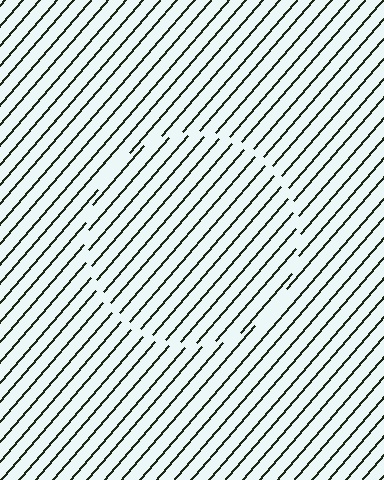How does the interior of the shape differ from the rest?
The interior of the shape contains the same grating, shifted by half a period — the contour is defined by the phase discontinuity where line-ends from the inner and outer gratings abut.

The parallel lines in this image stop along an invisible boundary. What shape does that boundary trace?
An illusory circle. The interior of the shape contains the same grating, shifted by half a period — the contour is defined by the phase discontinuity where line-ends from the inner and outer gratings abut.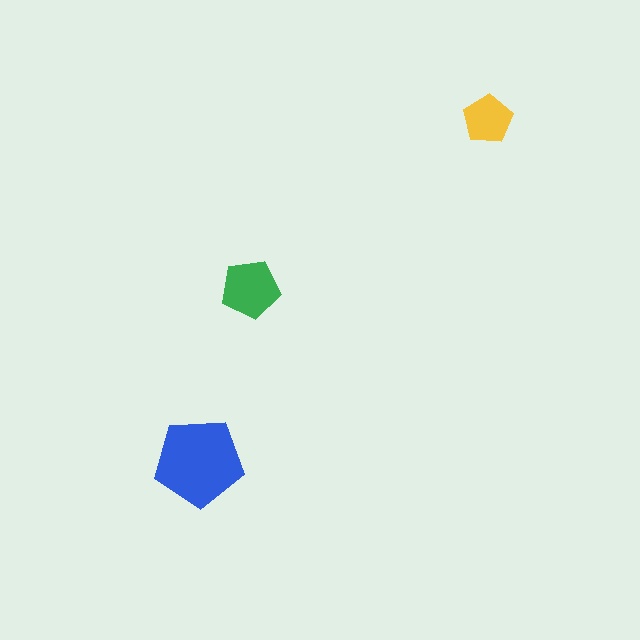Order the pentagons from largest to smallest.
the blue one, the green one, the yellow one.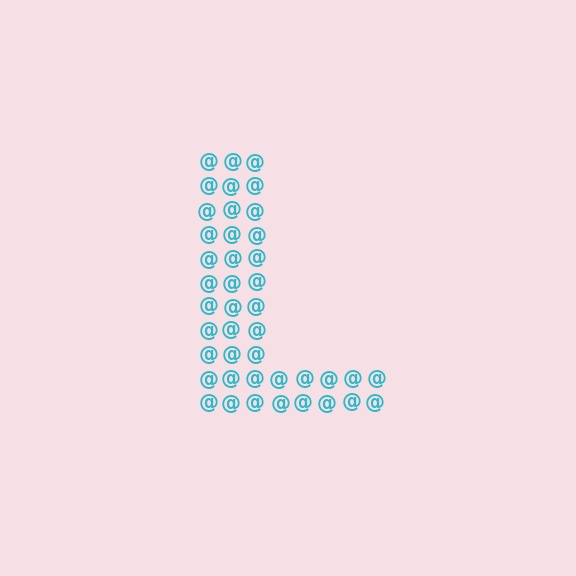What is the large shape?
The large shape is the letter L.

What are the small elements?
The small elements are at signs.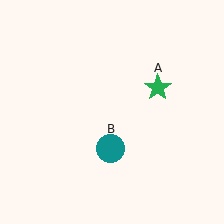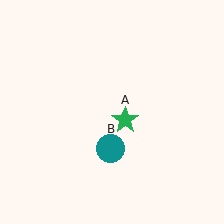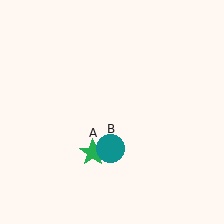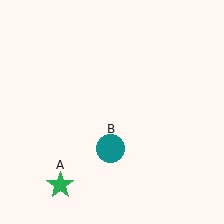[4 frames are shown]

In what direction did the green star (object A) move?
The green star (object A) moved down and to the left.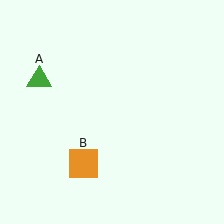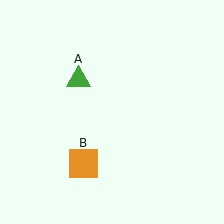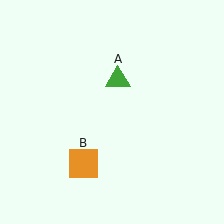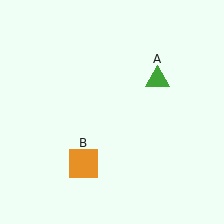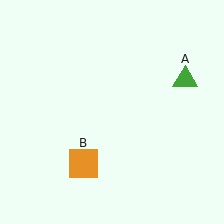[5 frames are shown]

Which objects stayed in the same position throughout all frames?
Orange square (object B) remained stationary.